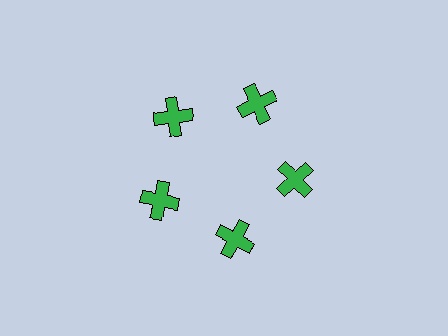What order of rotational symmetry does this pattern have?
This pattern has 5-fold rotational symmetry.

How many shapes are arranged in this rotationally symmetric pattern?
There are 5 shapes, arranged in 5 groups of 1.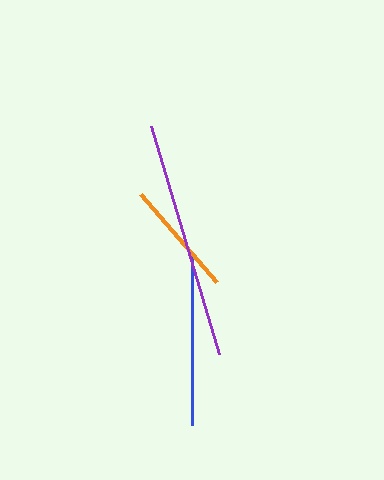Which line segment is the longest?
The purple line is the longest at approximately 238 pixels.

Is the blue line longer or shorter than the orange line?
The blue line is longer than the orange line.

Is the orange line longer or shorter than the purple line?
The purple line is longer than the orange line.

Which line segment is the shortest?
The orange line is the shortest at approximately 116 pixels.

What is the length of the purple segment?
The purple segment is approximately 238 pixels long.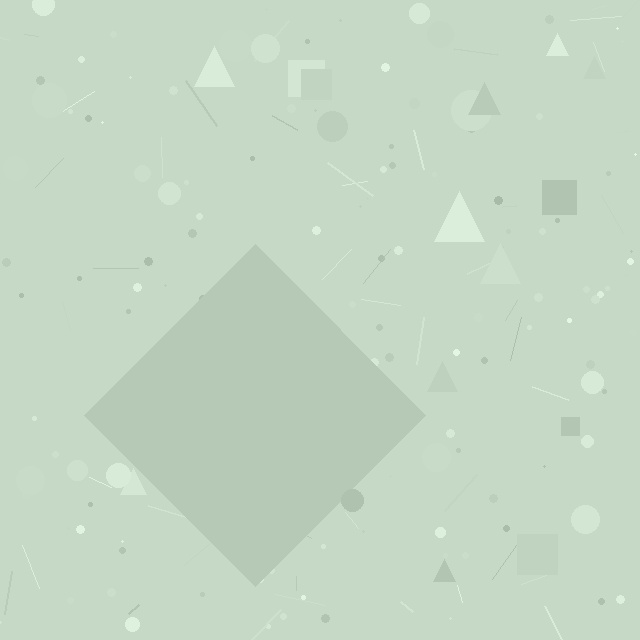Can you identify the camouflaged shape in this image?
The camouflaged shape is a diamond.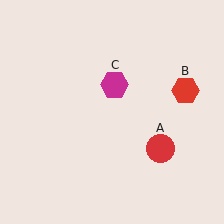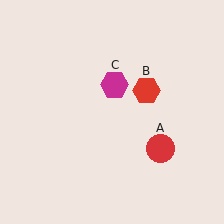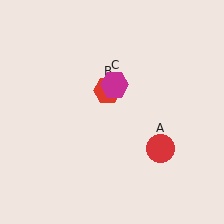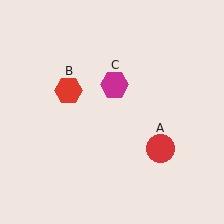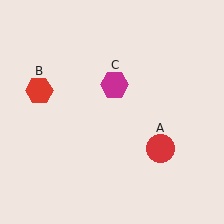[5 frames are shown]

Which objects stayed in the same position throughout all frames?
Red circle (object A) and magenta hexagon (object C) remained stationary.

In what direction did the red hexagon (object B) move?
The red hexagon (object B) moved left.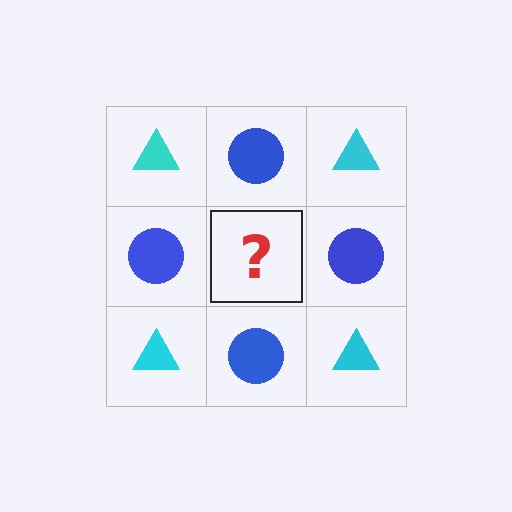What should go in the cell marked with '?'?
The missing cell should contain a cyan triangle.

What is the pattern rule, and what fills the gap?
The rule is that it alternates cyan triangle and blue circle in a checkerboard pattern. The gap should be filled with a cyan triangle.